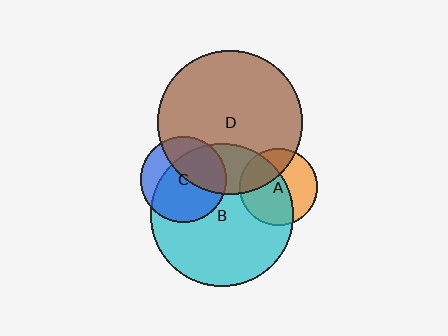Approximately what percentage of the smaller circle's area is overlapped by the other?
Approximately 60%.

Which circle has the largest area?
Circle D (brown).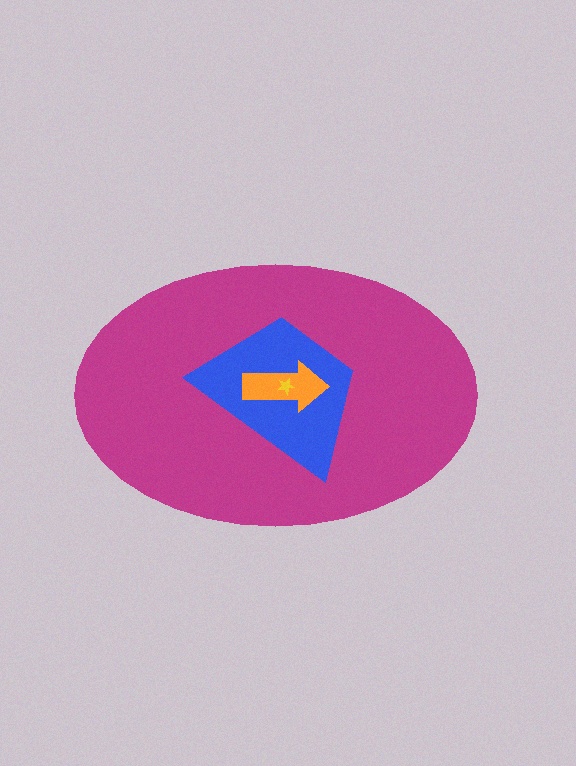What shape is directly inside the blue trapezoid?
The orange arrow.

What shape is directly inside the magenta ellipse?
The blue trapezoid.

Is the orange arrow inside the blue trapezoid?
Yes.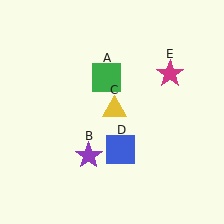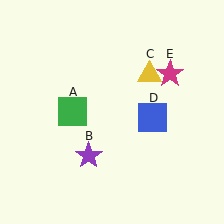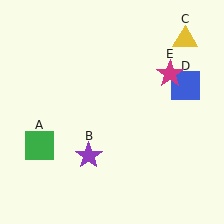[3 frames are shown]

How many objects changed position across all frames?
3 objects changed position: green square (object A), yellow triangle (object C), blue square (object D).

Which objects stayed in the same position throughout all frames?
Purple star (object B) and magenta star (object E) remained stationary.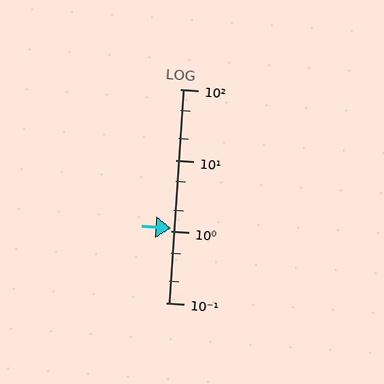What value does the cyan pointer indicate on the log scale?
The pointer indicates approximately 1.1.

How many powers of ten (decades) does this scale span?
The scale spans 3 decades, from 0.1 to 100.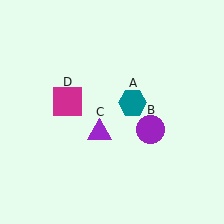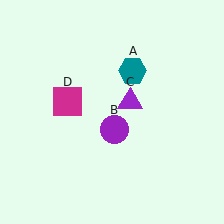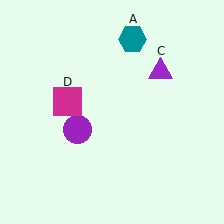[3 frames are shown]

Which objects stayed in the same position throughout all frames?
Magenta square (object D) remained stationary.